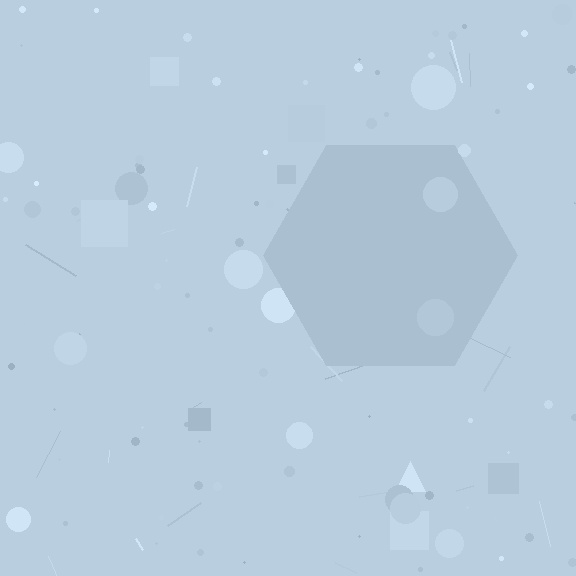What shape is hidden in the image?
A hexagon is hidden in the image.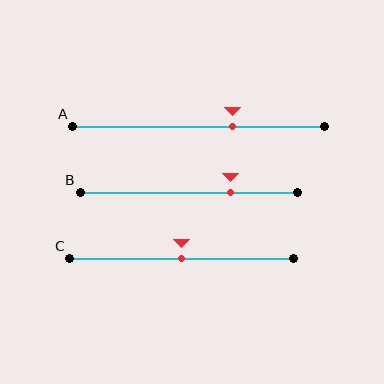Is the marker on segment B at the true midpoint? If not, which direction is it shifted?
No, the marker on segment B is shifted to the right by about 19% of the segment length.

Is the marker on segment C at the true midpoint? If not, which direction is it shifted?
Yes, the marker on segment C is at the true midpoint.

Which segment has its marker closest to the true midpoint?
Segment C has its marker closest to the true midpoint.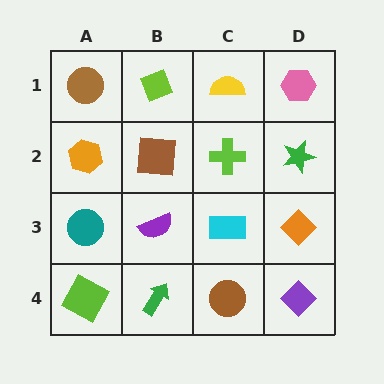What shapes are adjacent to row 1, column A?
An orange hexagon (row 2, column A), a lime diamond (row 1, column B).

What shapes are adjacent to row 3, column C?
A lime cross (row 2, column C), a brown circle (row 4, column C), a purple semicircle (row 3, column B), an orange diamond (row 3, column D).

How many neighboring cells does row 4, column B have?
3.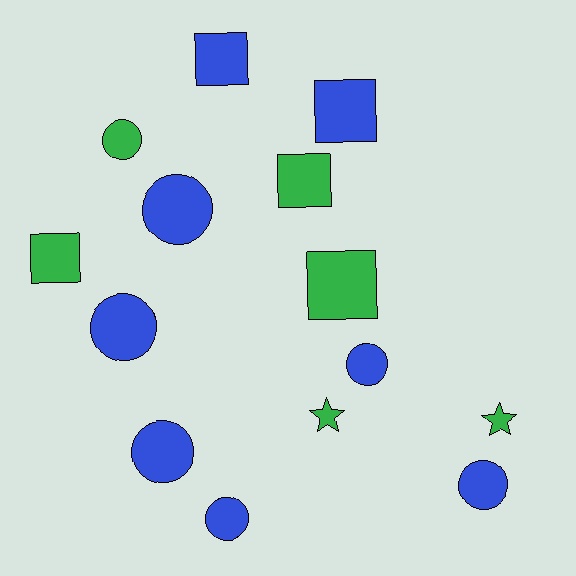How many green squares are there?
There are 3 green squares.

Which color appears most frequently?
Blue, with 8 objects.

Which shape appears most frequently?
Circle, with 7 objects.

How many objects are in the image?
There are 14 objects.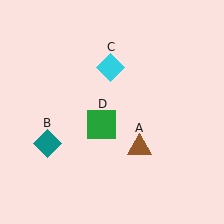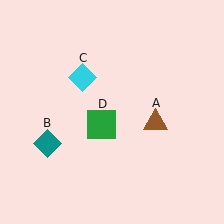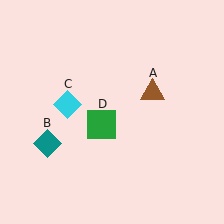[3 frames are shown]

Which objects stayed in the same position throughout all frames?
Teal diamond (object B) and green square (object D) remained stationary.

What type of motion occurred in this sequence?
The brown triangle (object A), cyan diamond (object C) rotated counterclockwise around the center of the scene.